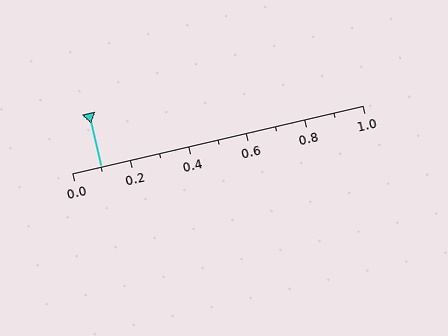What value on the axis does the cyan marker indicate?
The marker indicates approximately 0.1.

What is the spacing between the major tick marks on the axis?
The major ticks are spaced 0.2 apart.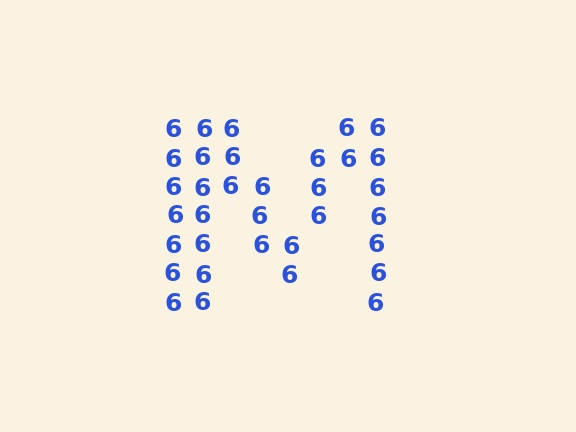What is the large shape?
The large shape is the letter M.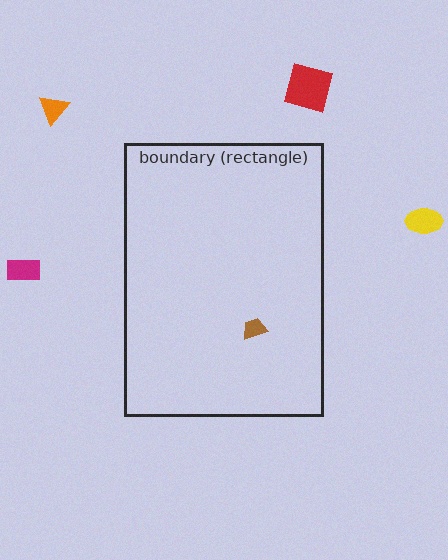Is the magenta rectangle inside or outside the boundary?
Outside.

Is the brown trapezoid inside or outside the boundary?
Inside.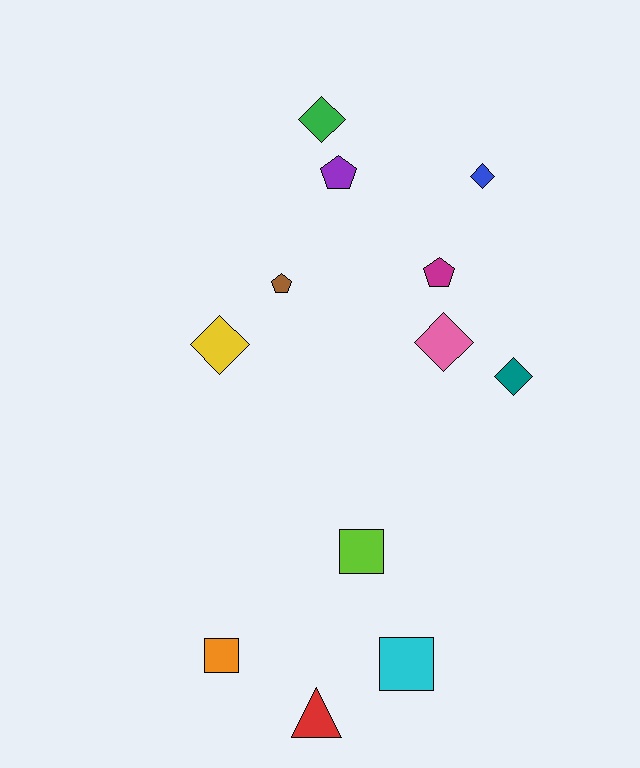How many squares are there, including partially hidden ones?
There are 3 squares.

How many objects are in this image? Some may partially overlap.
There are 12 objects.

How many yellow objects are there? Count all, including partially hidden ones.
There is 1 yellow object.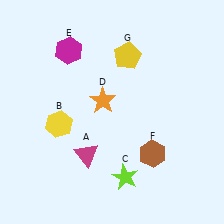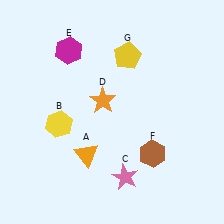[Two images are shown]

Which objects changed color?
A changed from magenta to orange. C changed from lime to pink.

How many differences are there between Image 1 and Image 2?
There are 2 differences between the two images.